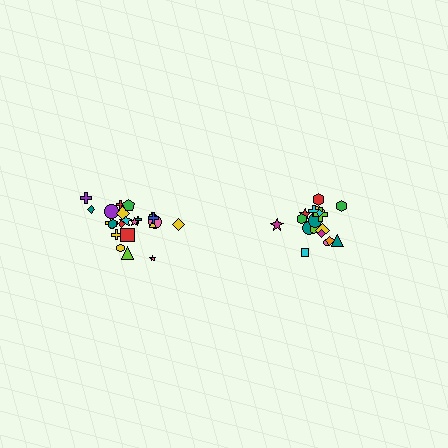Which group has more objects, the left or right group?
The left group.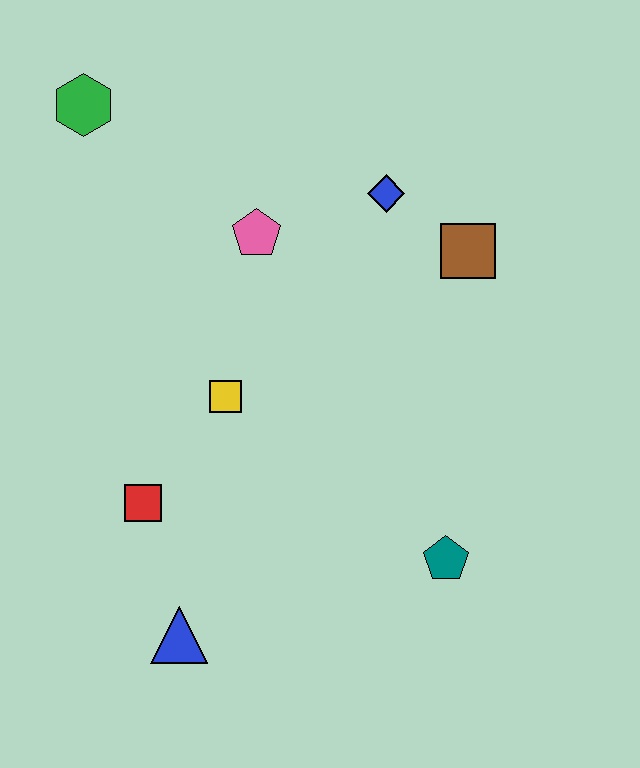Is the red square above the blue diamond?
No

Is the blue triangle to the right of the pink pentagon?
No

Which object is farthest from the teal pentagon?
The green hexagon is farthest from the teal pentagon.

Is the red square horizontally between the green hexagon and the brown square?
Yes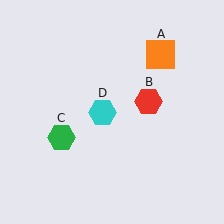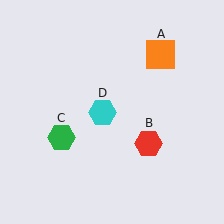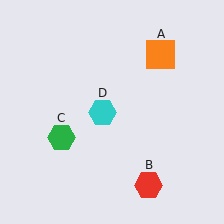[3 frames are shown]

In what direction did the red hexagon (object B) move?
The red hexagon (object B) moved down.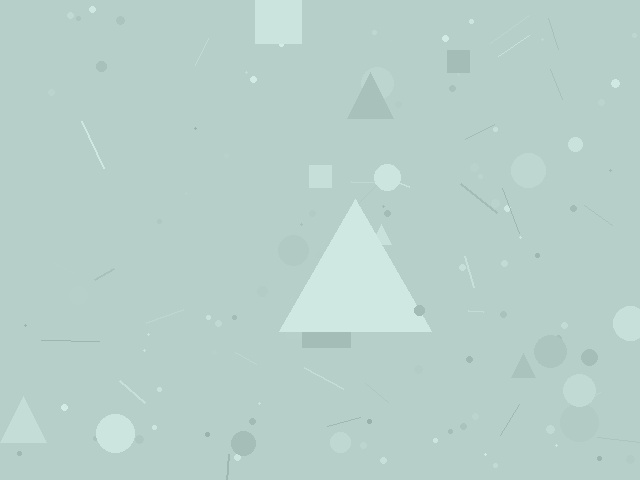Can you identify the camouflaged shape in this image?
The camouflaged shape is a triangle.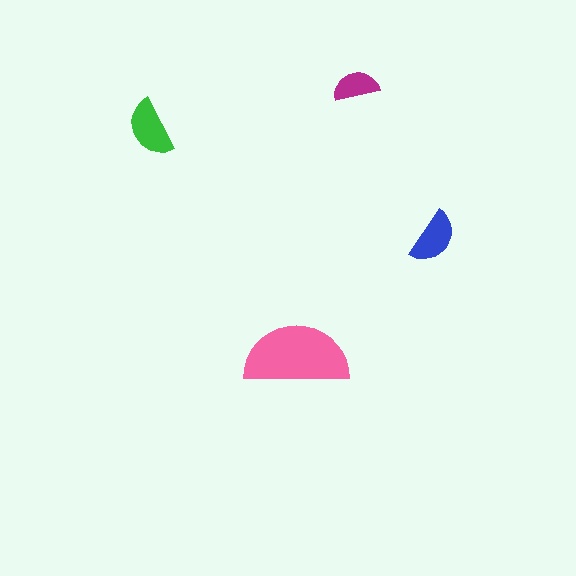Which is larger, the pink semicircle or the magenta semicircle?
The pink one.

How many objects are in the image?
There are 4 objects in the image.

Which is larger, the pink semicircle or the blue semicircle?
The pink one.